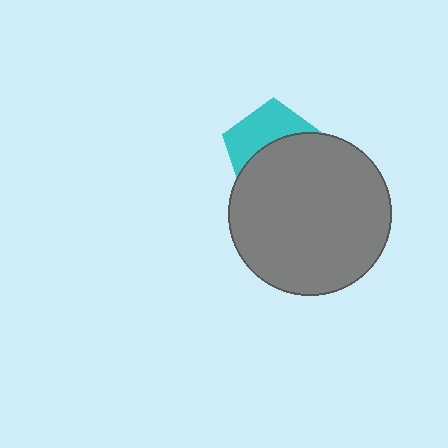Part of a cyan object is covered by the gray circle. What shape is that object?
It is a pentagon.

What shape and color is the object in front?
The object in front is a gray circle.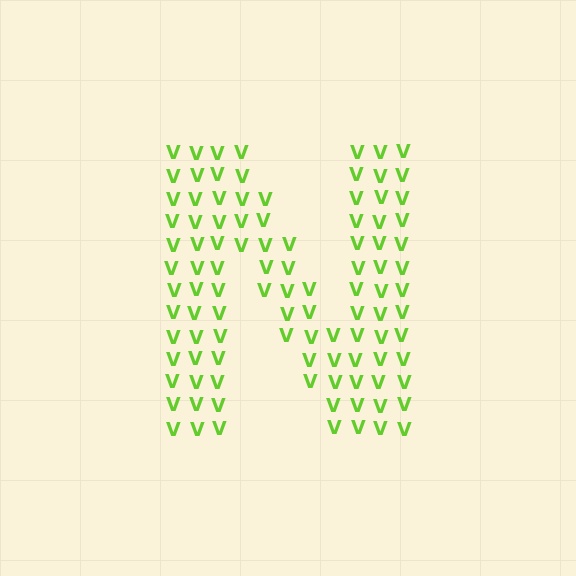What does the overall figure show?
The overall figure shows the letter N.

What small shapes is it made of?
It is made of small letter V's.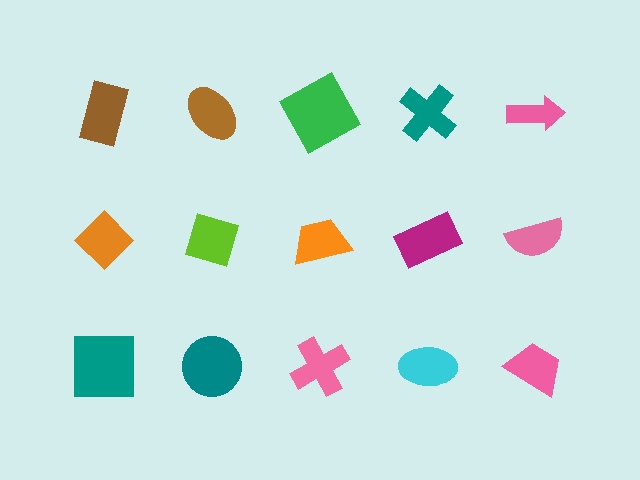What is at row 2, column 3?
An orange trapezoid.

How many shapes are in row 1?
5 shapes.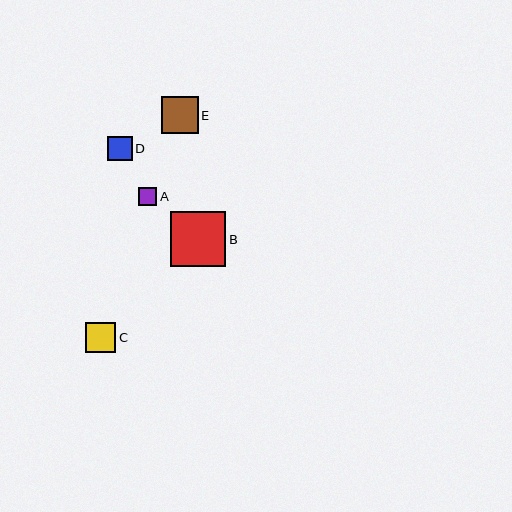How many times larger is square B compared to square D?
Square B is approximately 2.2 times the size of square D.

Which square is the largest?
Square B is the largest with a size of approximately 55 pixels.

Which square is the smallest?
Square A is the smallest with a size of approximately 18 pixels.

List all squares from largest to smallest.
From largest to smallest: B, E, C, D, A.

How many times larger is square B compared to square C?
Square B is approximately 1.8 times the size of square C.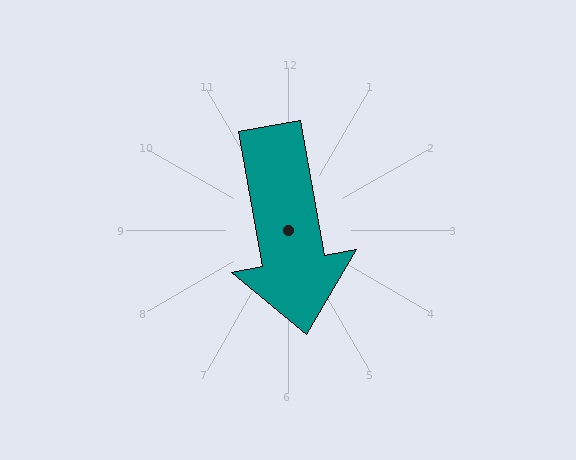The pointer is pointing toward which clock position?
Roughly 6 o'clock.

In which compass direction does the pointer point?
South.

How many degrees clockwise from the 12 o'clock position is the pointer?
Approximately 170 degrees.